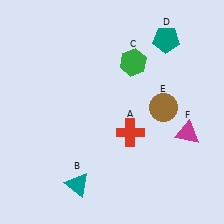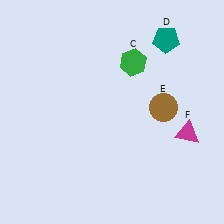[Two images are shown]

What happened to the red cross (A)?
The red cross (A) was removed in Image 2. It was in the bottom-right area of Image 1.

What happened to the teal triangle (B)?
The teal triangle (B) was removed in Image 2. It was in the bottom-left area of Image 1.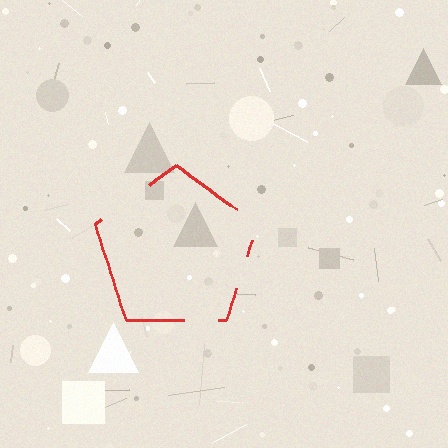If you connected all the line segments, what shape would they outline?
They would outline a pentagon.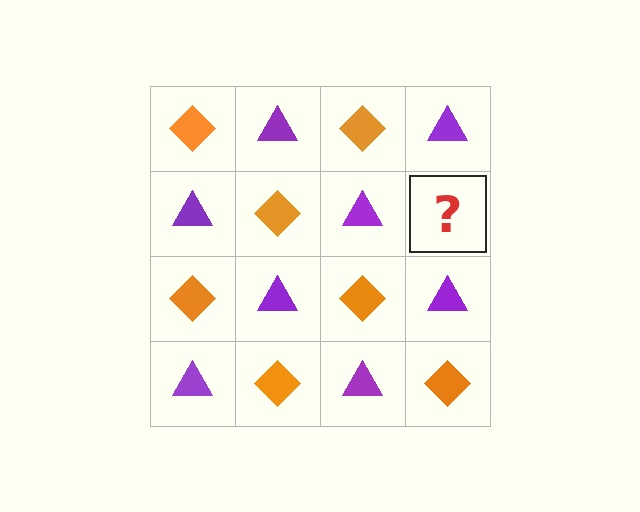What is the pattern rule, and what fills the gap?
The rule is that it alternates orange diamond and purple triangle in a checkerboard pattern. The gap should be filled with an orange diamond.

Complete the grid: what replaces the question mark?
The question mark should be replaced with an orange diamond.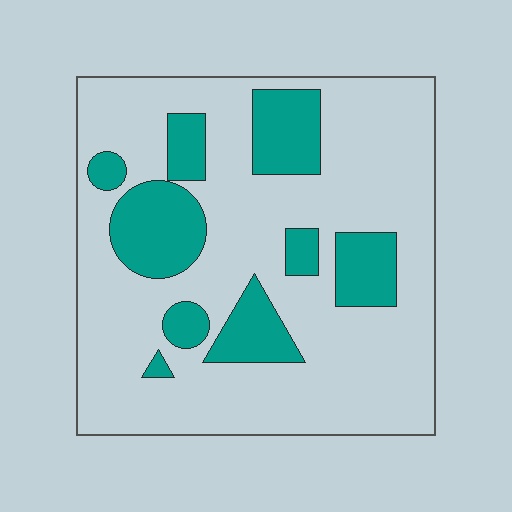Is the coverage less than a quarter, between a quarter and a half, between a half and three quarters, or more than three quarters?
Less than a quarter.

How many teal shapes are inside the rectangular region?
9.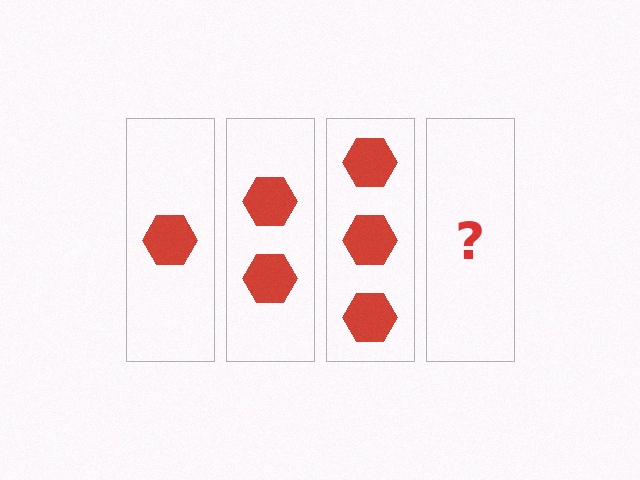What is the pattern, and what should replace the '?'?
The pattern is that each step adds one more hexagon. The '?' should be 4 hexagons.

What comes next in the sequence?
The next element should be 4 hexagons.